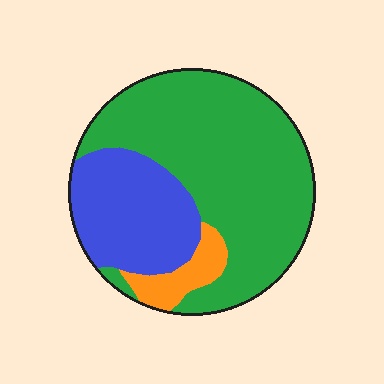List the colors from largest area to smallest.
From largest to smallest: green, blue, orange.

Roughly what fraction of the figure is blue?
Blue covers roughly 30% of the figure.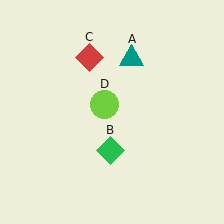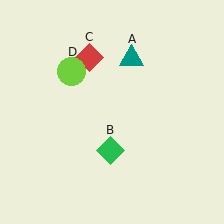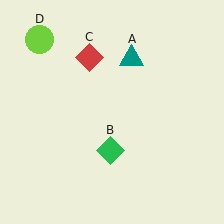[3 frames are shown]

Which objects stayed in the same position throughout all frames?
Teal triangle (object A) and green diamond (object B) and red diamond (object C) remained stationary.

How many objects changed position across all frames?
1 object changed position: lime circle (object D).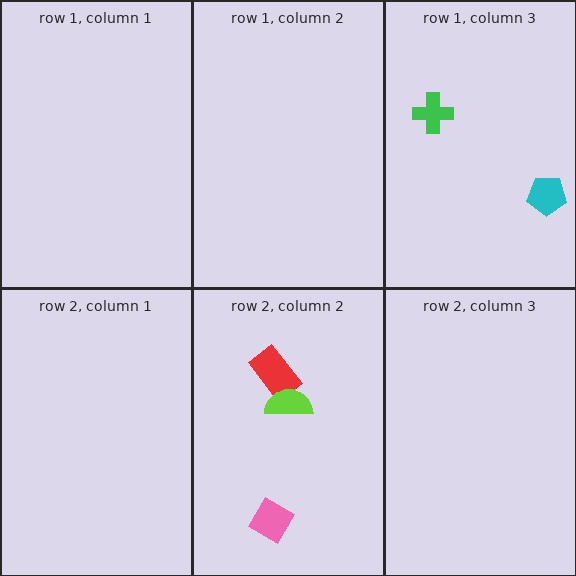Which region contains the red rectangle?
The row 2, column 2 region.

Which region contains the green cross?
The row 1, column 3 region.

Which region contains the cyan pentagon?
The row 1, column 3 region.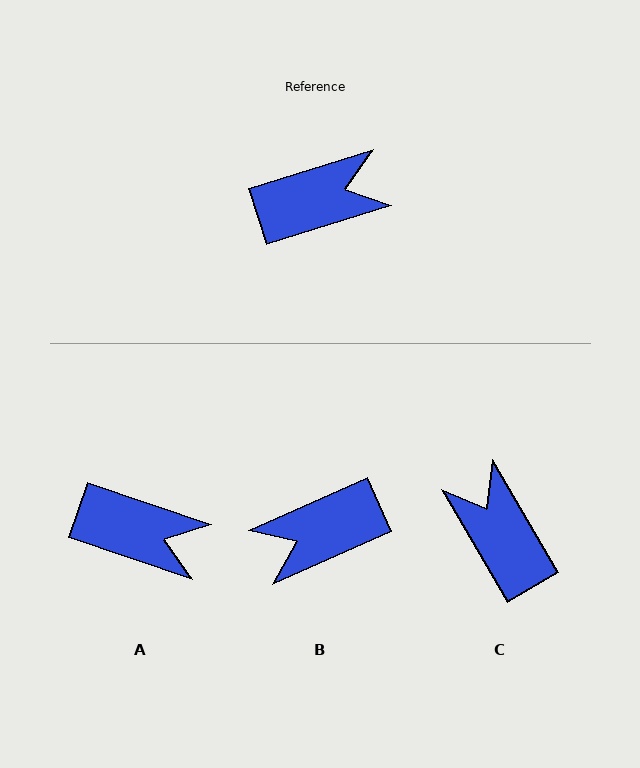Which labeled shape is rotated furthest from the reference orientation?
B, about 173 degrees away.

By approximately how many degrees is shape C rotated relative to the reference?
Approximately 103 degrees counter-clockwise.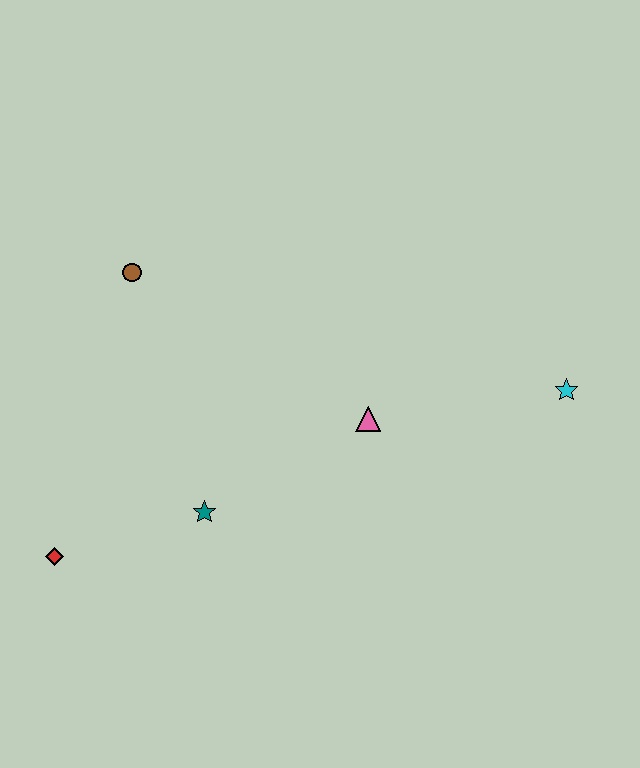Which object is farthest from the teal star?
The cyan star is farthest from the teal star.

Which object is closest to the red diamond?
The teal star is closest to the red diamond.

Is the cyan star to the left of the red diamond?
No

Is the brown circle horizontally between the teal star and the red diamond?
Yes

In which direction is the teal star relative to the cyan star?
The teal star is to the left of the cyan star.